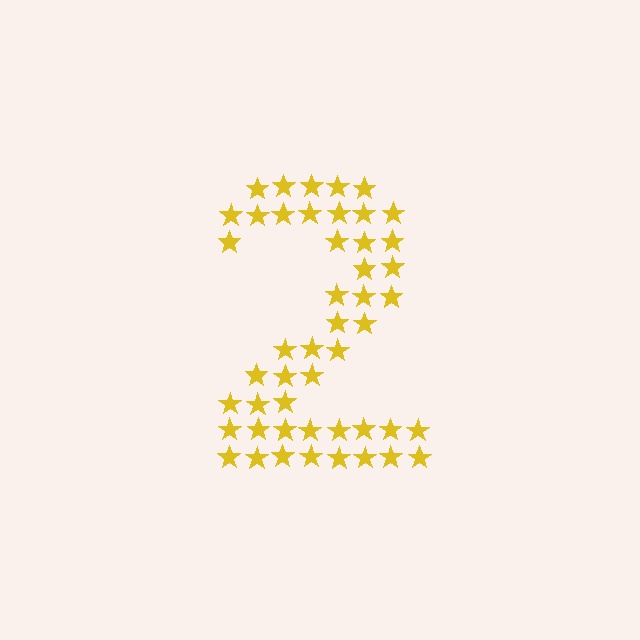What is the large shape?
The large shape is the digit 2.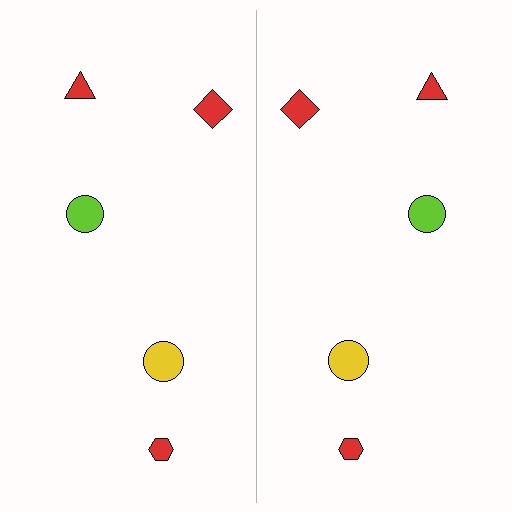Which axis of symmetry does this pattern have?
The pattern has a vertical axis of symmetry running through the center of the image.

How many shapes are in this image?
There are 10 shapes in this image.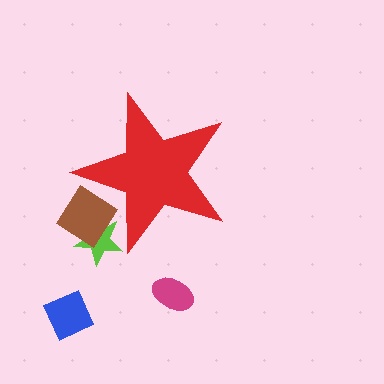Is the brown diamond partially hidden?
Yes, the brown diamond is partially hidden behind the red star.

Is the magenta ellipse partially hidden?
No, the magenta ellipse is fully visible.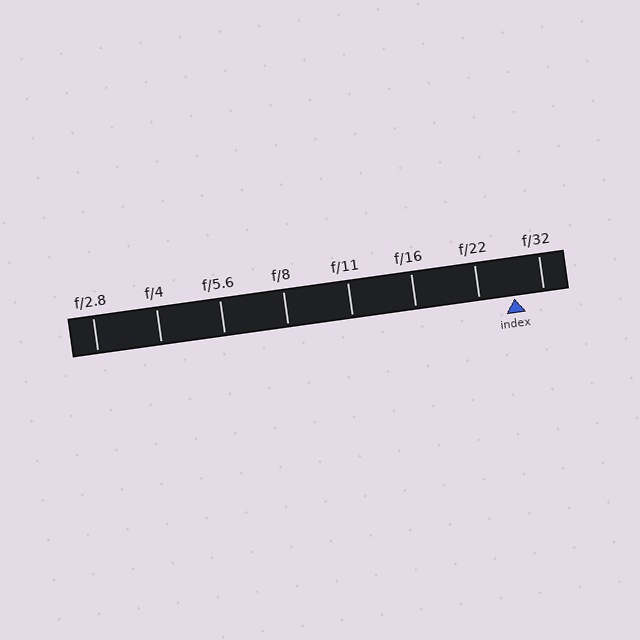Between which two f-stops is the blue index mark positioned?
The index mark is between f/22 and f/32.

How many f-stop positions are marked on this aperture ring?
There are 8 f-stop positions marked.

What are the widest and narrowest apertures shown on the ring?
The widest aperture shown is f/2.8 and the narrowest is f/32.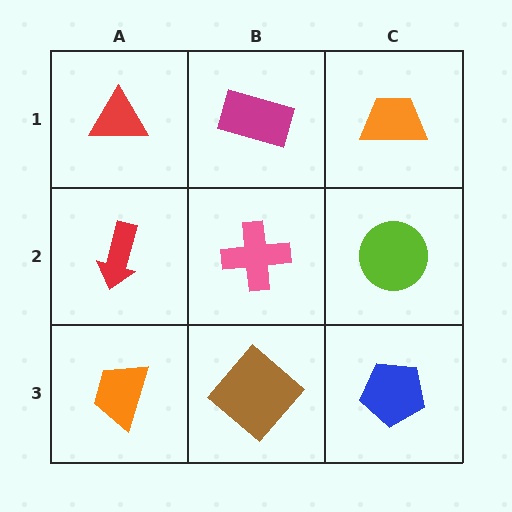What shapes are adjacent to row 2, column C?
An orange trapezoid (row 1, column C), a blue pentagon (row 3, column C), a pink cross (row 2, column B).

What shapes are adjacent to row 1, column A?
A red arrow (row 2, column A), a magenta rectangle (row 1, column B).